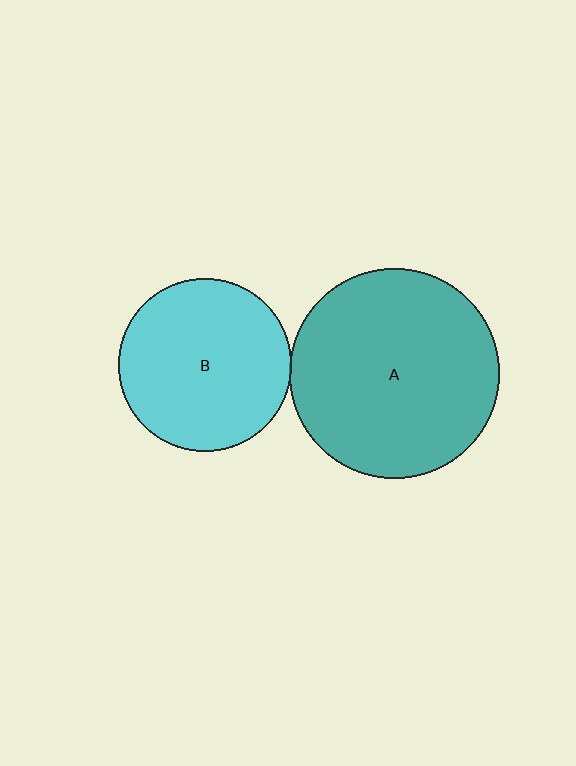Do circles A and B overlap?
Yes.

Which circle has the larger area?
Circle A (teal).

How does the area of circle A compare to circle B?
Approximately 1.5 times.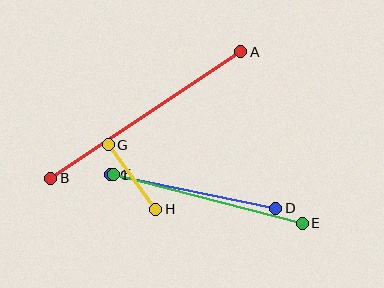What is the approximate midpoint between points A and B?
The midpoint is at approximately (146, 115) pixels.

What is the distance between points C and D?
The distance is approximately 168 pixels.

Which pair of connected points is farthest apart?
Points A and B are farthest apart.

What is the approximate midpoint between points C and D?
The midpoint is at approximately (193, 191) pixels.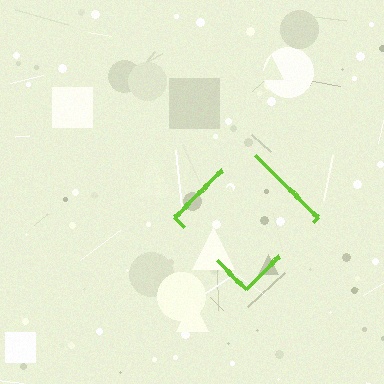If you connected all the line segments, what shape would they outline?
They would outline a diamond.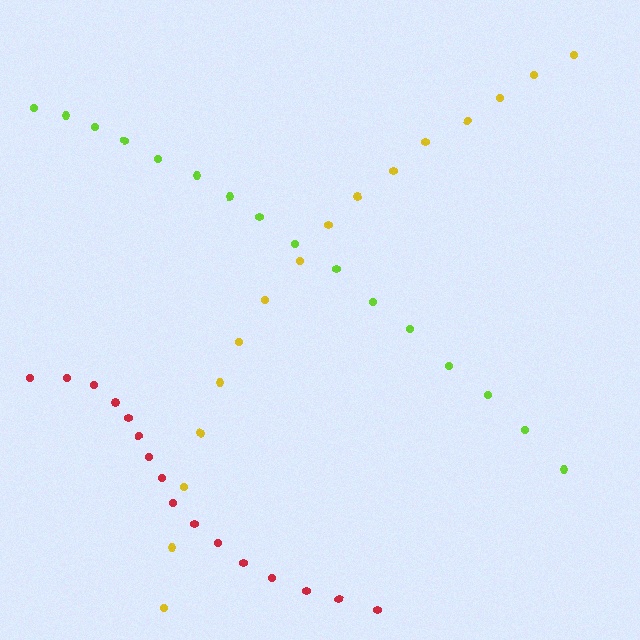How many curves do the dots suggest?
There are 3 distinct paths.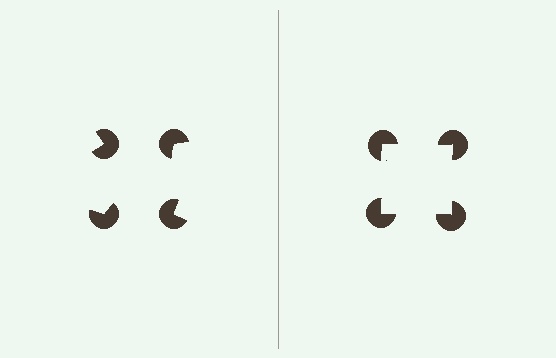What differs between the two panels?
The pac-man discs are positioned identically on both sides; only the wedge orientations differ. On the right they align to a square; on the left they are misaligned.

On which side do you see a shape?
An illusory square appears on the right side. On the left side the wedge cuts are rotated, so no coherent shape forms.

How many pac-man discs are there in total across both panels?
8 — 4 on each side.